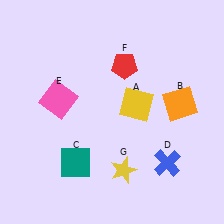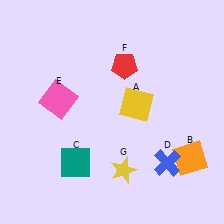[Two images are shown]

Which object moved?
The orange square (B) moved down.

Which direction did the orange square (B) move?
The orange square (B) moved down.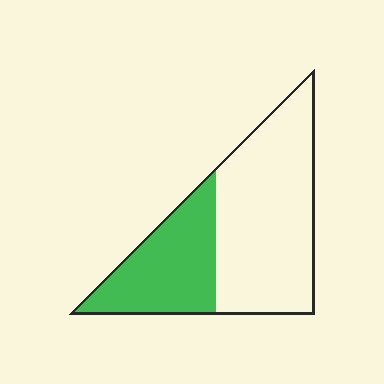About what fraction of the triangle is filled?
About three eighths (3/8).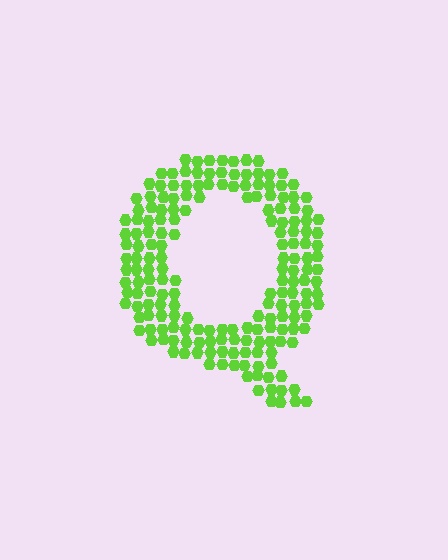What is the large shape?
The large shape is the letter Q.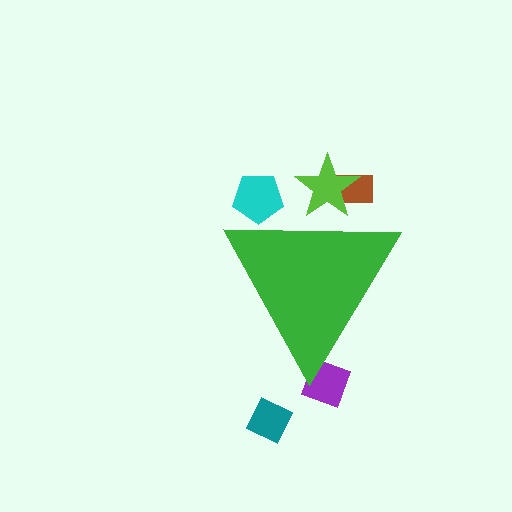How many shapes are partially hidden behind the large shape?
4 shapes are partially hidden.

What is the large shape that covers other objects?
A green triangle.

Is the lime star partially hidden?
Yes, the lime star is partially hidden behind the green triangle.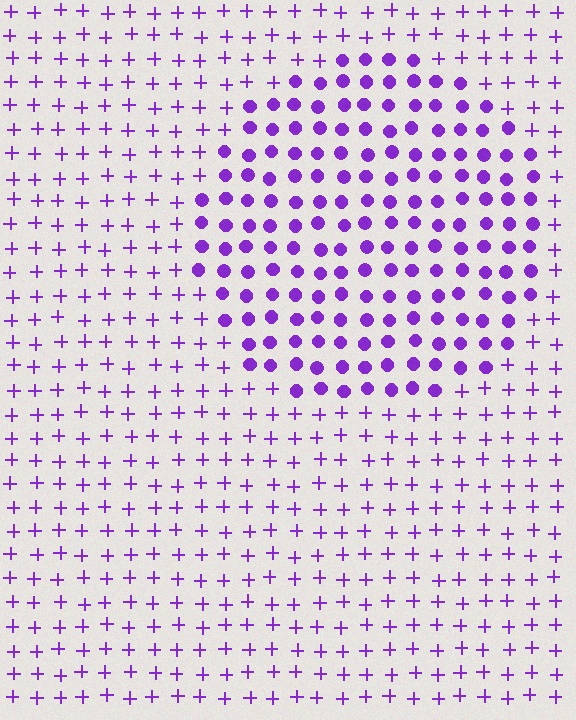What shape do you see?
I see a circle.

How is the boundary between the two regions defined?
The boundary is defined by a change in element shape: circles inside vs. plus signs outside. All elements share the same color and spacing.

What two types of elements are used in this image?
The image uses circles inside the circle region and plus signs outside it.